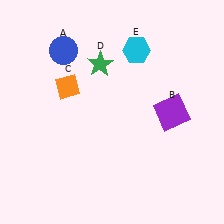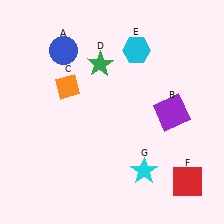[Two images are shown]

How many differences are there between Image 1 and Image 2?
There are 2 differences between the two images.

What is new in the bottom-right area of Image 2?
A cyan star (G) was added in the bottom-right area of Image 2.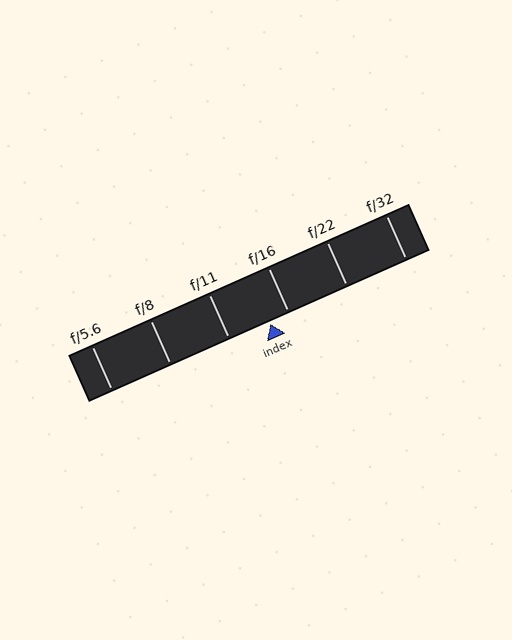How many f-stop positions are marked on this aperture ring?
There are 6 f-stop positions marked.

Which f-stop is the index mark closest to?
The index mark is closest to f/16.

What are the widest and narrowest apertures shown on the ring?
The widest aperture shown is f/5.6 and the narrowest is f/32.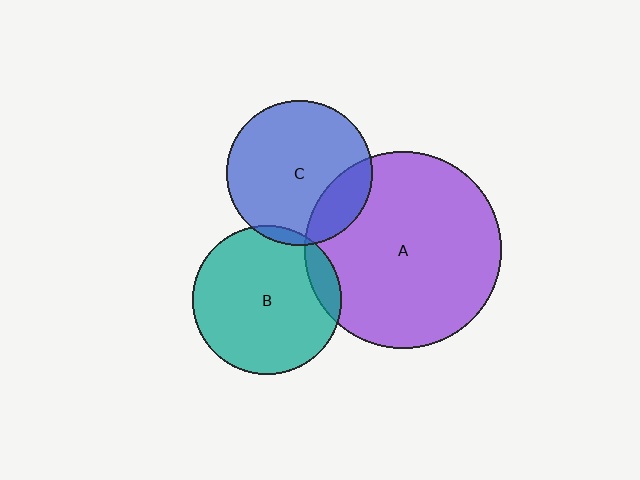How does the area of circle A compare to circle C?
Approximately 1.8 times.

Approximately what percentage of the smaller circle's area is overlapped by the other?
Approximately 5%.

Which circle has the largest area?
Circle A (purple).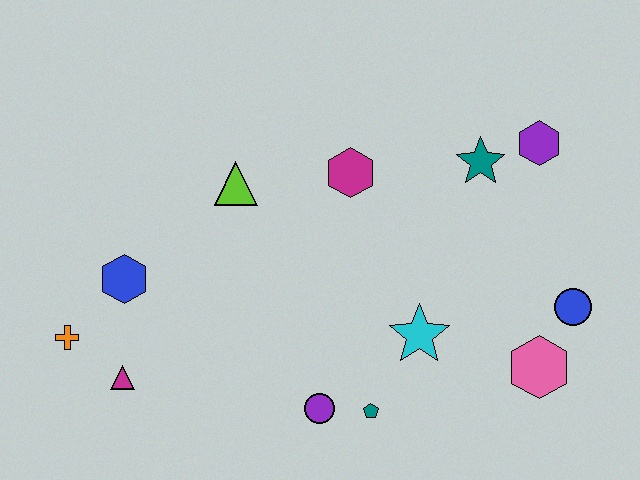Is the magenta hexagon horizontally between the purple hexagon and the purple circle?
Yes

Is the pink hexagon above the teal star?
No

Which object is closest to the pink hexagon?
The blue circle is closest to the pink hexagon.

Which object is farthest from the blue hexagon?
The blue circle is farthest from the blue hexagon.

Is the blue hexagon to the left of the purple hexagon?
Yes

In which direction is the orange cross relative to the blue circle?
The orange cross is to the left of the blue circle.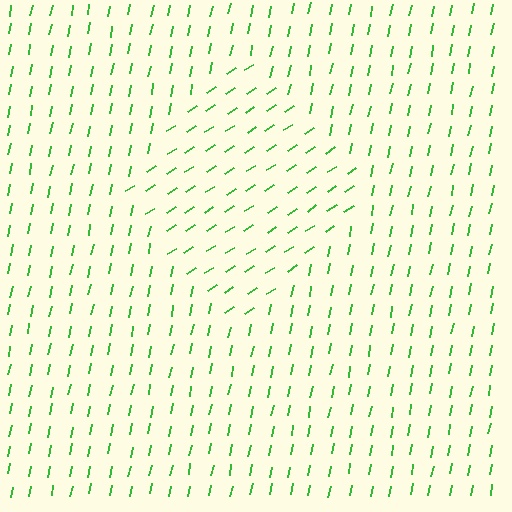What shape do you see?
I see a diamond.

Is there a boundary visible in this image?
Yes, there is a texture boundary formed by a change in line orientation.